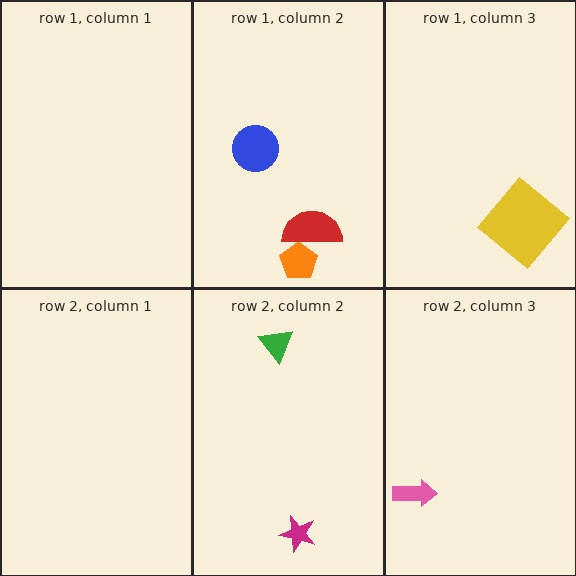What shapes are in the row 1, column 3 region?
The yellow diamond.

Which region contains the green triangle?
The row 2, column 2 region.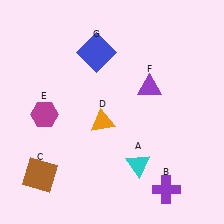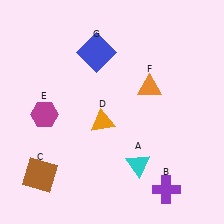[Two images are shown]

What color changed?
The triangle (F) changed from purple in Image 1 to orange in Image 2.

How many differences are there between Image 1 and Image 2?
There is 1 difference between the two images.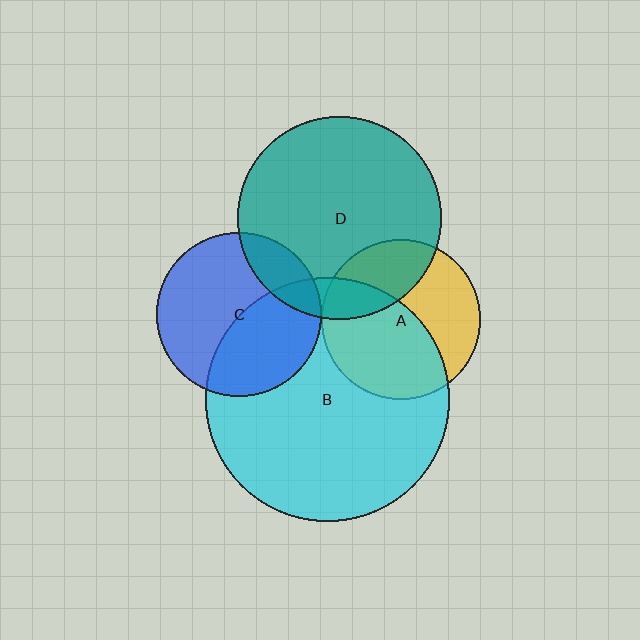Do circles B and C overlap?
Yes.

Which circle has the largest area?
Circle B (cyan).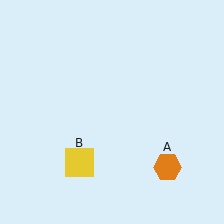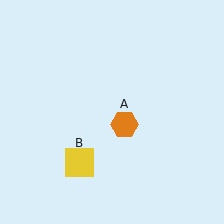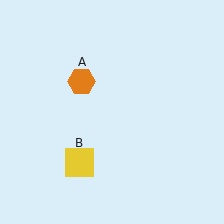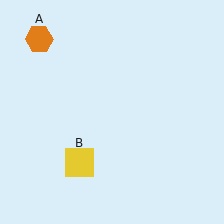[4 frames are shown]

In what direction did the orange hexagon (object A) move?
The orange hexagon (object A) moved up and to the left.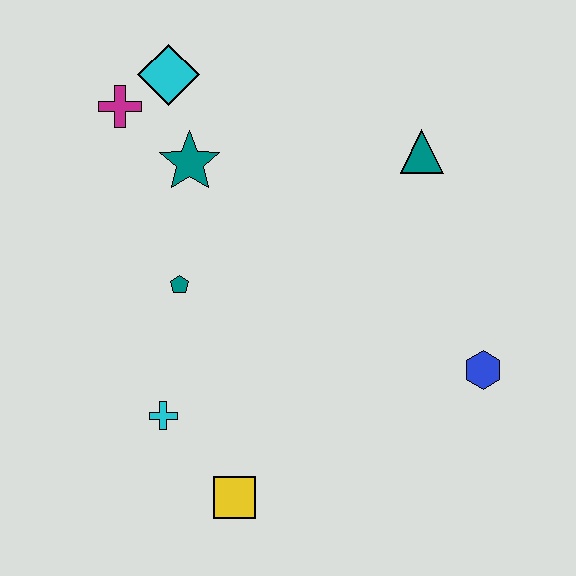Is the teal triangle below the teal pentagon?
No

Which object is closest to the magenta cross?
The cyan diamond is closest to the magenta cross.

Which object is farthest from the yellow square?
The cyan diamond is farthest from the yellow square.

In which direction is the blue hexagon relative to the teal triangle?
The blue hexagon is below the teal triangle.